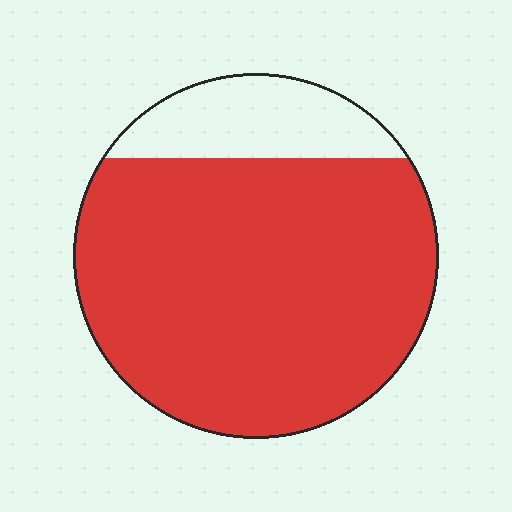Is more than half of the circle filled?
Yes.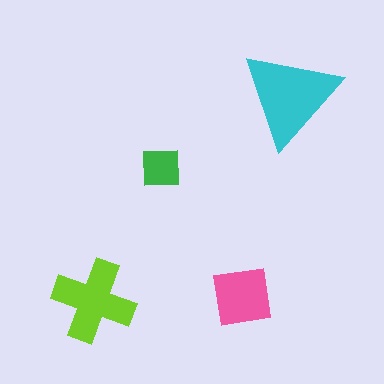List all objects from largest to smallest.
The cyan triangle, the lime cross, the pink square, the green square.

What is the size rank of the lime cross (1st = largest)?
2nd.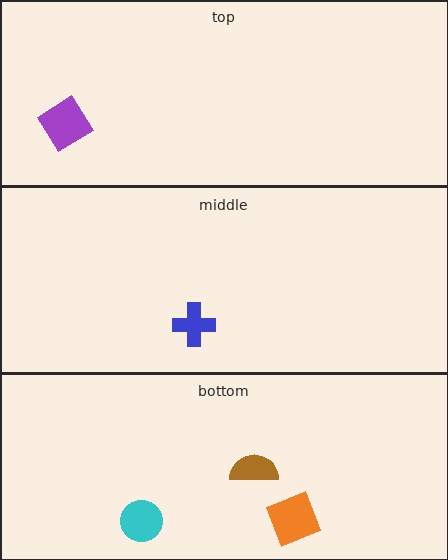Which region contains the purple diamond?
The top region.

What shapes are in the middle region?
The blue cross.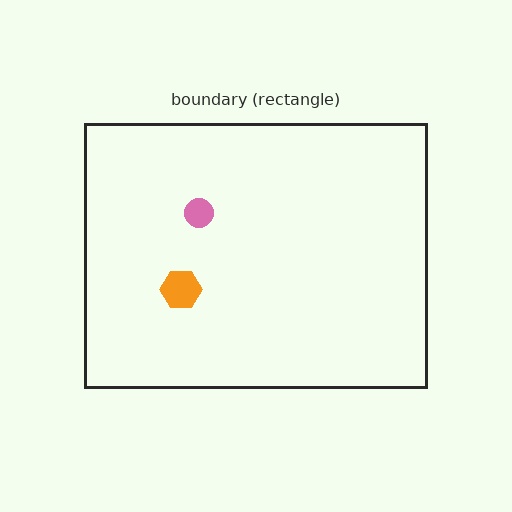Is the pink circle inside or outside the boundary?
Inside.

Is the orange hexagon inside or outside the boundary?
Inside.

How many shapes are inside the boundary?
2 inside, 0 outside.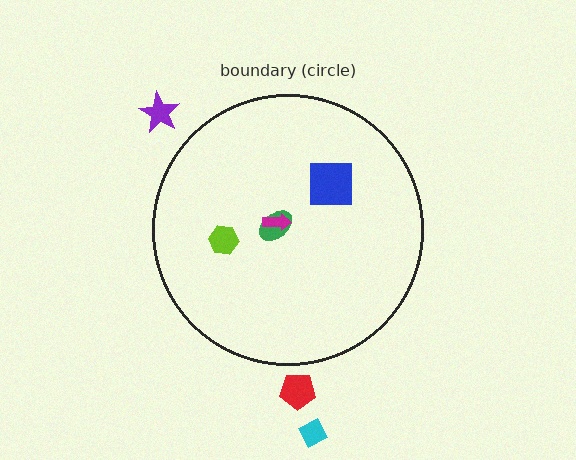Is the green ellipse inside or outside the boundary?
Inside.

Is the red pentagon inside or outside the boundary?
Outside.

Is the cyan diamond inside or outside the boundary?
Outside.